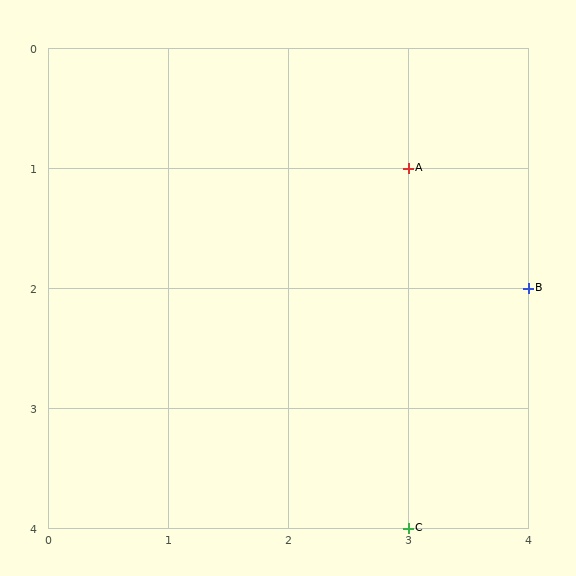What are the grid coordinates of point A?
Point A is at grid coordinates (3, 1).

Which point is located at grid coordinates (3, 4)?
Point C is at (3, 4).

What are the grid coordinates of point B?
Point B is at grid coordinates (4, 2).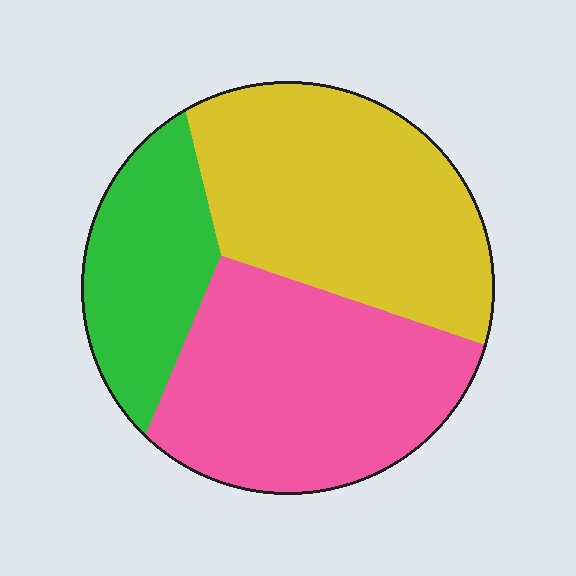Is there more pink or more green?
Pink.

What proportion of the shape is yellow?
Yellow takes up about two fifths (2/5) of the shape.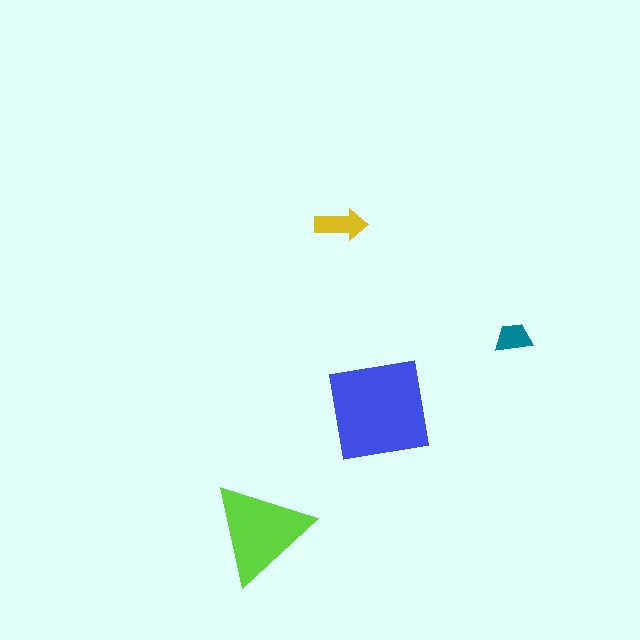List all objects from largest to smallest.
The blue square, the lime triangle, the yellow arrow, the teal trapezoid.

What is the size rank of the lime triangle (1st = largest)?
2nd.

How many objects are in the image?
There are 4 objects in the image.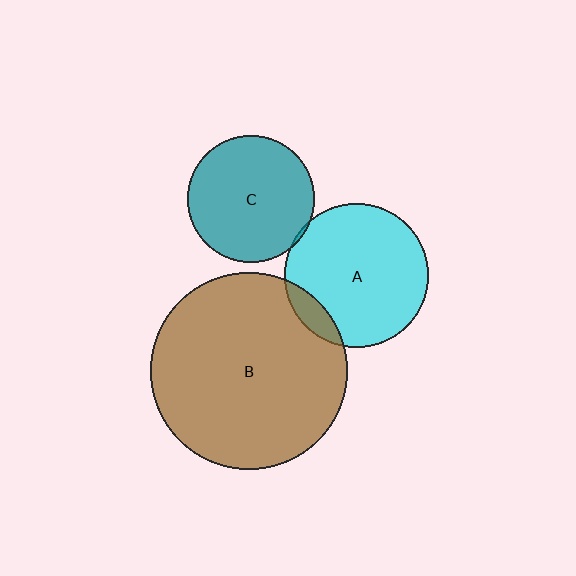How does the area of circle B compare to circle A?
Approximately 1.9 times.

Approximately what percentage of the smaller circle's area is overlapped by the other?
Approximately 10%.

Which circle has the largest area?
Circle B (brown).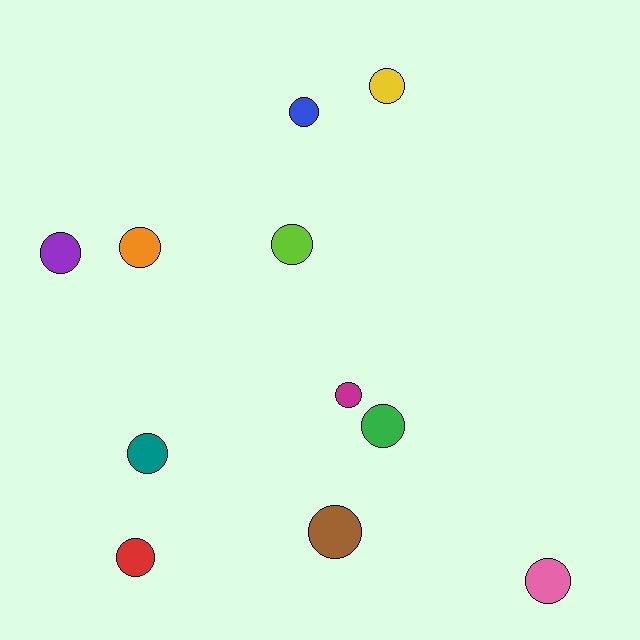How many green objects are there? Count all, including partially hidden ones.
There is 1 green object.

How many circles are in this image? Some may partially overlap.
There are 11 circles.